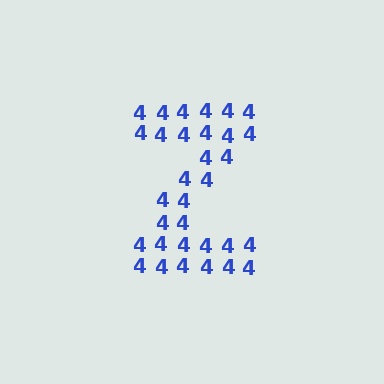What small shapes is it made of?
It is made of small digit 4's.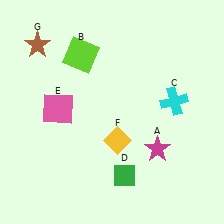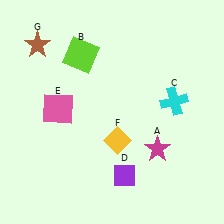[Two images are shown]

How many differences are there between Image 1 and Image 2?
There is 1 difference between the two images.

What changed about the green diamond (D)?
In Image 1, D is green. In Image 2, it changed to purple.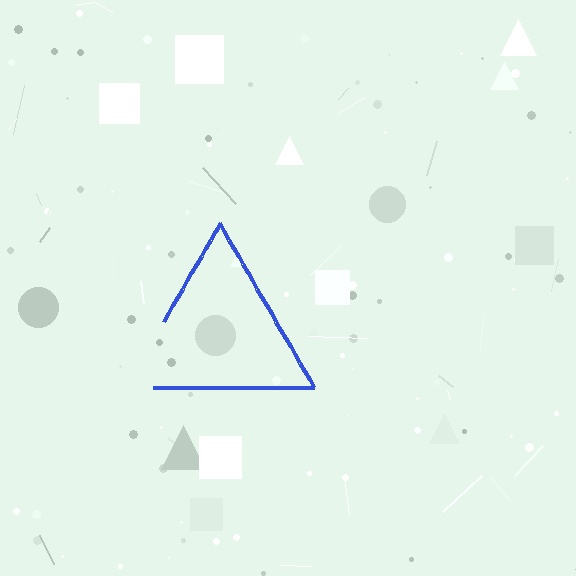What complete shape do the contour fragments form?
The contour fragments form a triangle.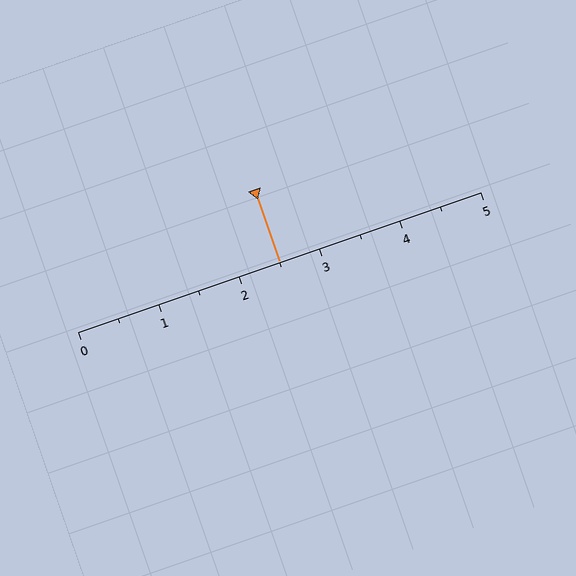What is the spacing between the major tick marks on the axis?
The major ticks are spaced 1 apart.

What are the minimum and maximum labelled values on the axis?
The axis runs from 0 to 5.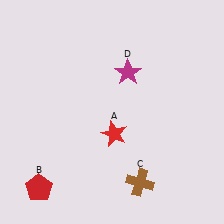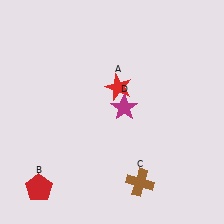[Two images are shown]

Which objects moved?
The objects that moved are: the red star (A), the magenta star (D).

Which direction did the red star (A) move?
The red star (A) moved up.